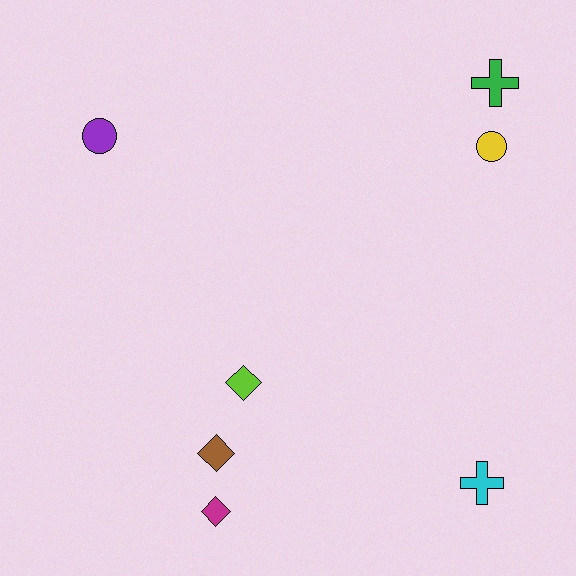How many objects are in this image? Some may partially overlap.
There are 7 objects.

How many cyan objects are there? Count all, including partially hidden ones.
There is 1 cyan object.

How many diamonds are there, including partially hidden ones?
There are 3 diamonds.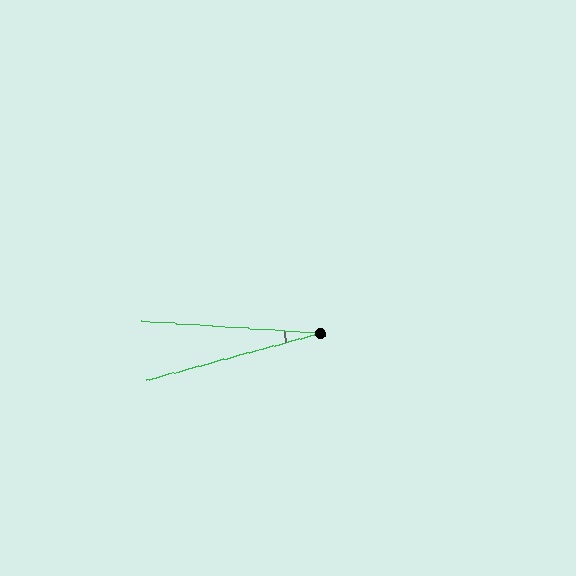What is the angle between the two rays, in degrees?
Approximately 19 degrees.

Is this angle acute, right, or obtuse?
It is acute.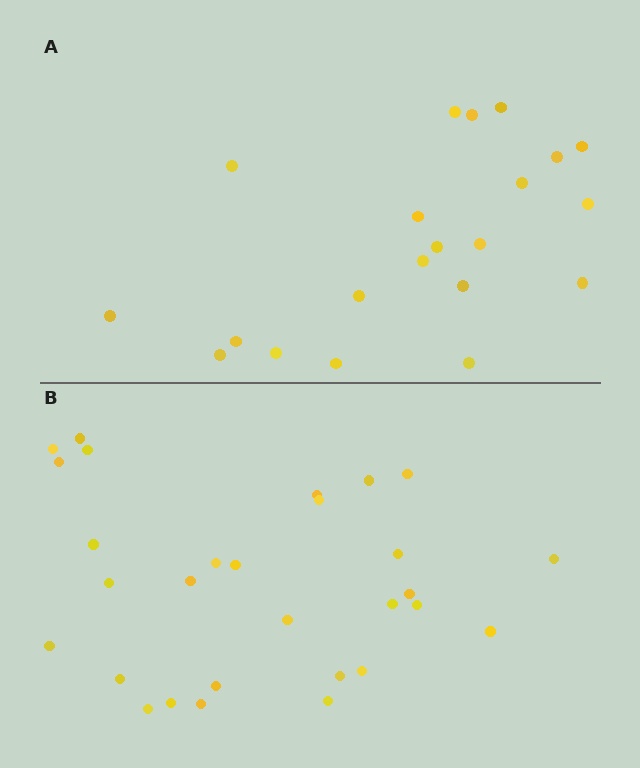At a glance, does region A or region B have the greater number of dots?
Region B (the bottom region) has more dots.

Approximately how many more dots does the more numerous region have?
Region B has roughly 8 or so more dots than region A.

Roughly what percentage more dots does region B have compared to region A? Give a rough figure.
About 40% more.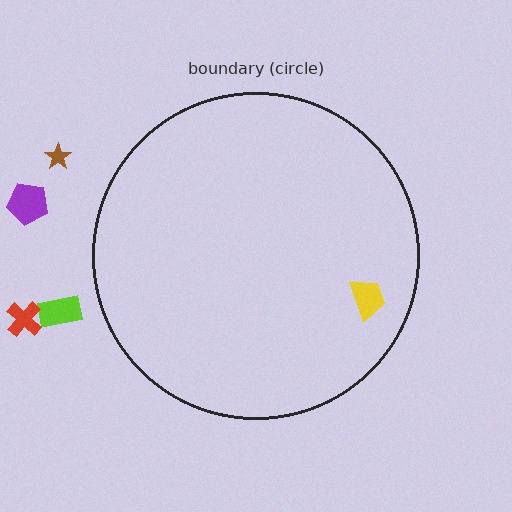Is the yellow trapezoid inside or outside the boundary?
Inside.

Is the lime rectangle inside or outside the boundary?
Outside.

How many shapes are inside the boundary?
1 inside, 4 outside.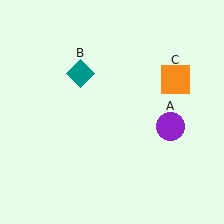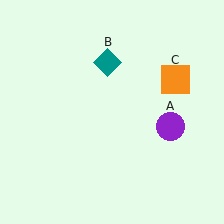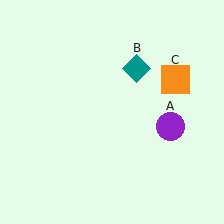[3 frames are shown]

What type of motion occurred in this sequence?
The teal diamond (object B) rotated clockwise around the center of the scene.